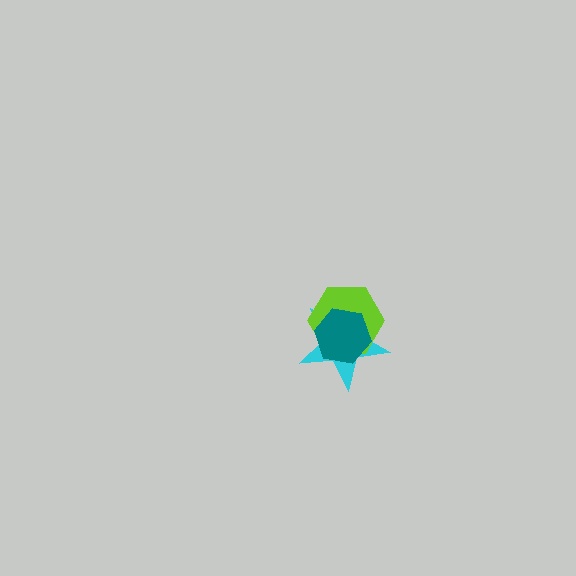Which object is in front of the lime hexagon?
The teal hexagon is in front of the lime hexagon.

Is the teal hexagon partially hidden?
No, no other shape covers it.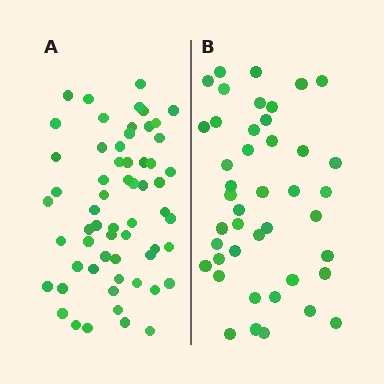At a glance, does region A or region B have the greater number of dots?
Region A (the left region) has more dots.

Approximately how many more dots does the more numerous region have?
Region A has approximately 15 more dots than region B.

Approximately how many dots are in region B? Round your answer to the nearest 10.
About 40 dots. (The exact count is 43, which rounds to 40.)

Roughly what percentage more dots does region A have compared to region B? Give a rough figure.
About 40% more.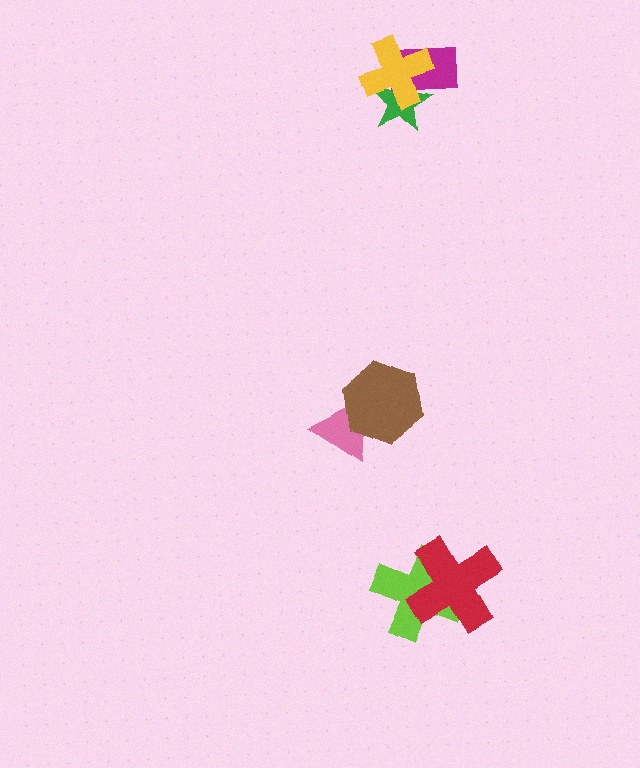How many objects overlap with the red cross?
1 object overlaps with the red cross.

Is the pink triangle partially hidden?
Yes, it is partially covered by another shape.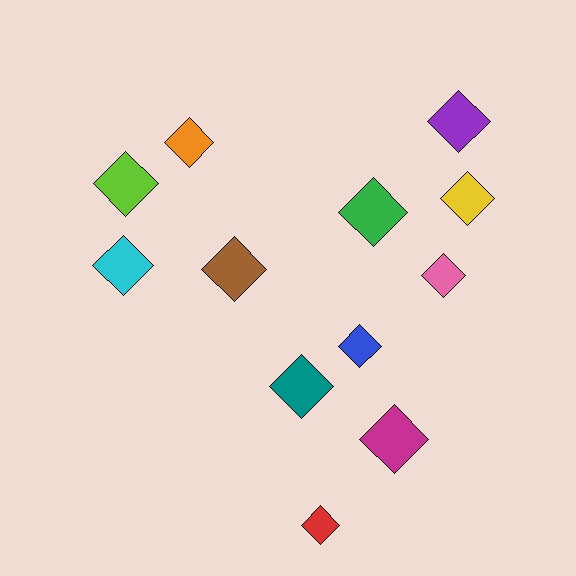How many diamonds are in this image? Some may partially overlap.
There are 12 diamonds.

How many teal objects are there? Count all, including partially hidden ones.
There is 1 teal object.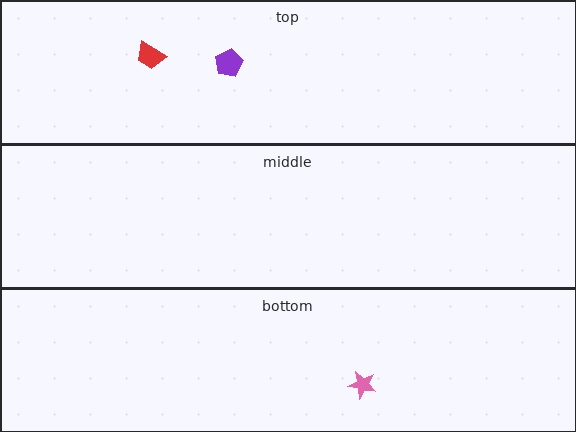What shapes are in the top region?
The red trapezoid, the purple pentagon.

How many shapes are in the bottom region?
1.